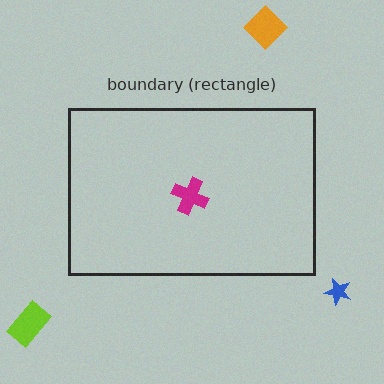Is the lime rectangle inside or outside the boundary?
Outside.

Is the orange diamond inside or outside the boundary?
Outside.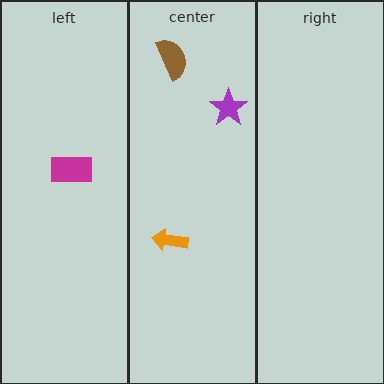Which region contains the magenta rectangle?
The left region.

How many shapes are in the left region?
1.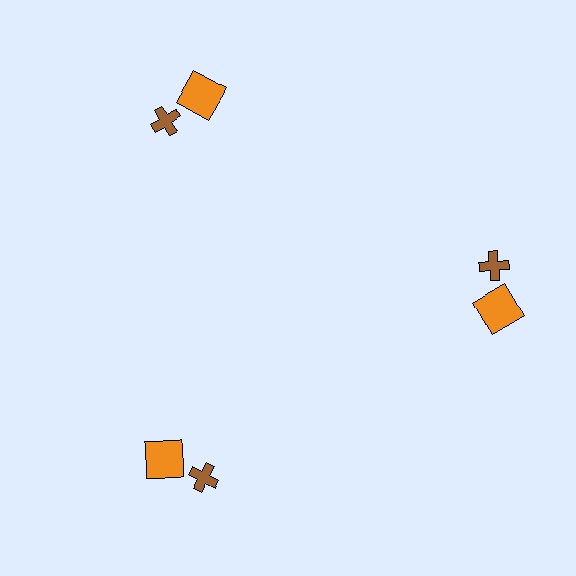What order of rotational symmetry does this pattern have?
This pattern has 3-fold rotational symmetry.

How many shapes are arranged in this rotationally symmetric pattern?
There are 6 shapes, arranged in 3 groups of 2.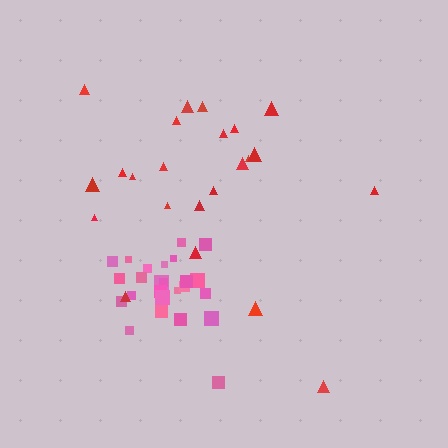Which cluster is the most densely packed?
Pink.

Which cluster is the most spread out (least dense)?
Red.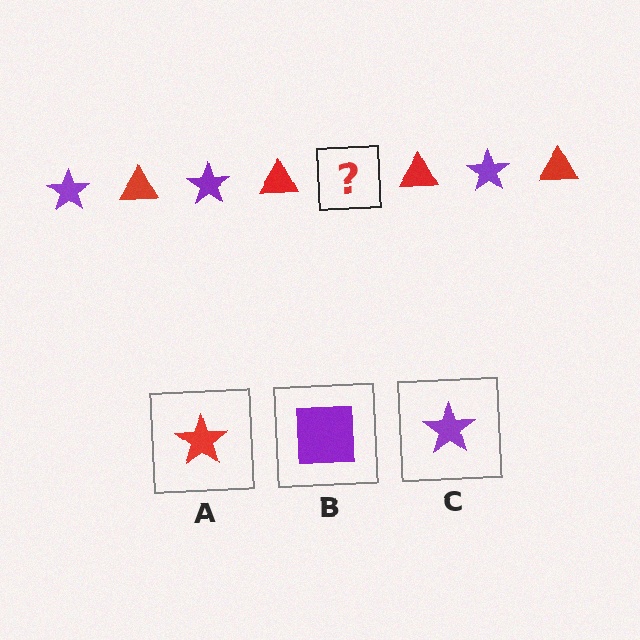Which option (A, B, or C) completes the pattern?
C.